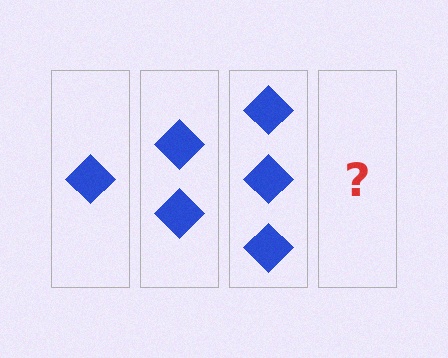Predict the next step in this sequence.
The next step is 4 diamonds.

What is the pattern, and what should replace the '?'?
The pattern is that each step adds one more diamond. The '?' should be 4 diamonds.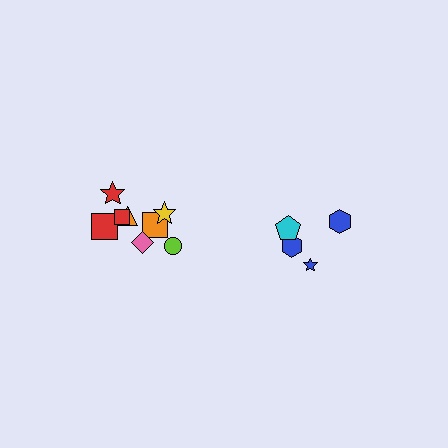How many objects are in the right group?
There are 4 objects.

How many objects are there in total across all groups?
There are 12 objects.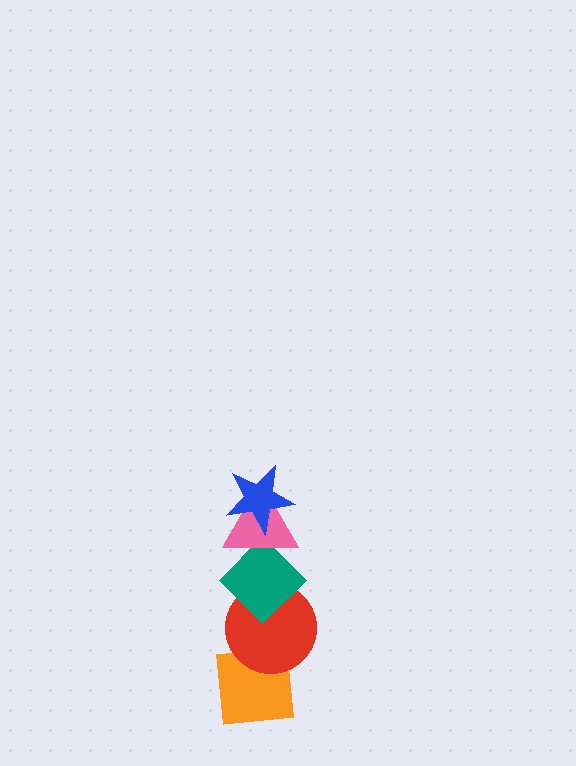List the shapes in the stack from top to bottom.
From top to bottom: the blue star, the pink triangle, the teal diamond, the red circle, the orange square.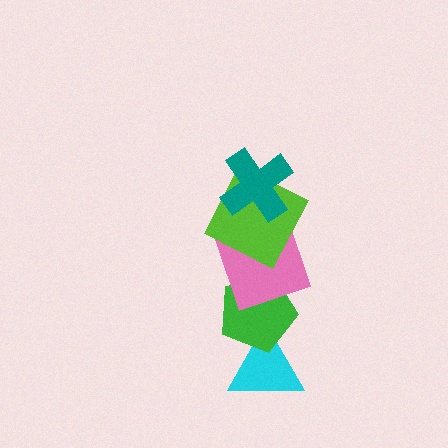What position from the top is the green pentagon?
The green pentagon is 4th from the top.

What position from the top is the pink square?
The pink square is 3rd from the top.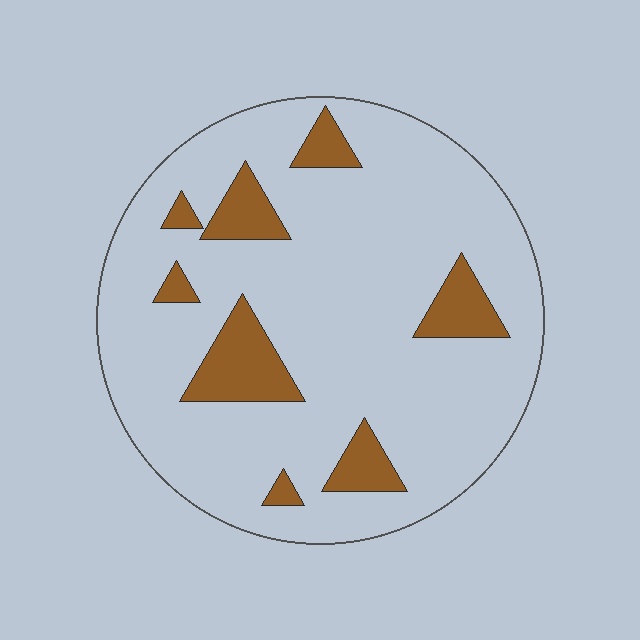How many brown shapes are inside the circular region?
8.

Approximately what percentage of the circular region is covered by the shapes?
Approximately 15%.